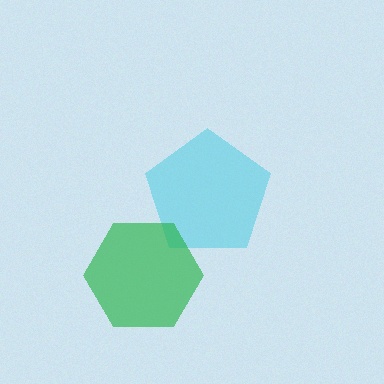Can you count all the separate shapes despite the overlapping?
Yes, there are 2 separate shapes.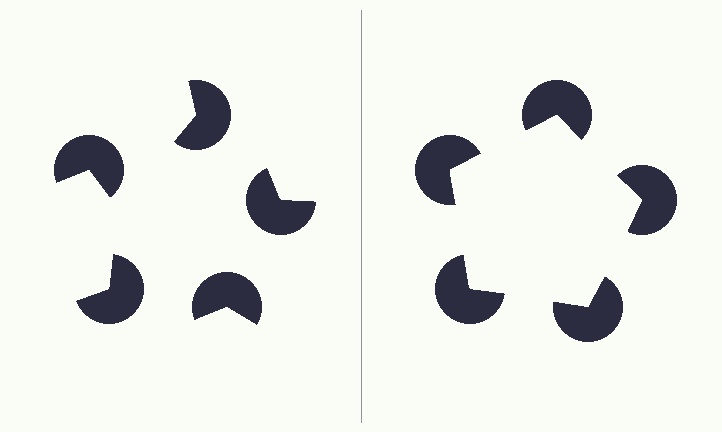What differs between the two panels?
The pac-man discs are positioned identically on both sides; only the wedge orientations differ. On the right they align to a pentagon; on the left they are misaligned.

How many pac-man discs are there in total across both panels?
10 — 5 on each side.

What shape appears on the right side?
An illusory pentagon.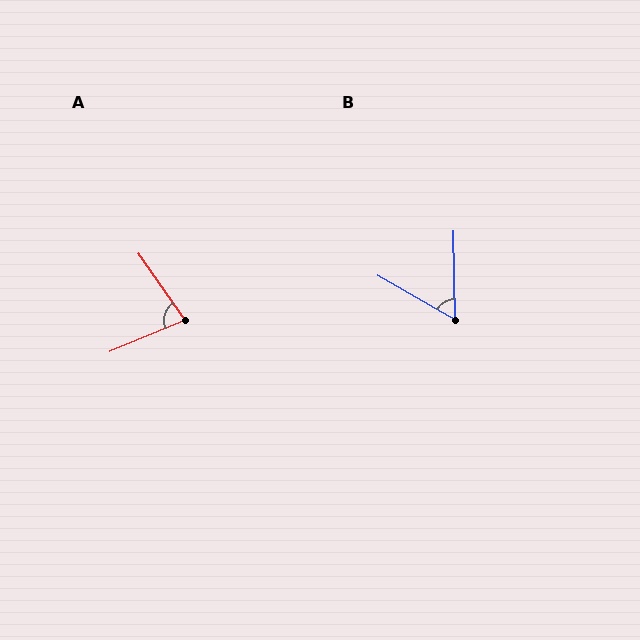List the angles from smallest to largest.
B (59°), A (78°).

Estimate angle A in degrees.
Approximately 78 degrees.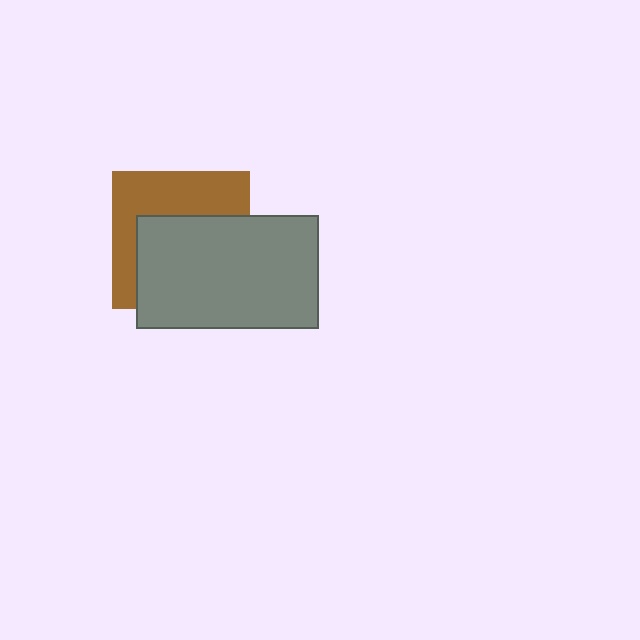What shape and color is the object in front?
The object in front is a gray rectangle.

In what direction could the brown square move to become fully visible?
The brown square could move up. That would shift it out from behind the gray rectangle entirely.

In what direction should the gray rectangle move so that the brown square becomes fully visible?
The gray rectangle should move down. That is the shortest direction to clear the overlap and leave the brown square fully visible.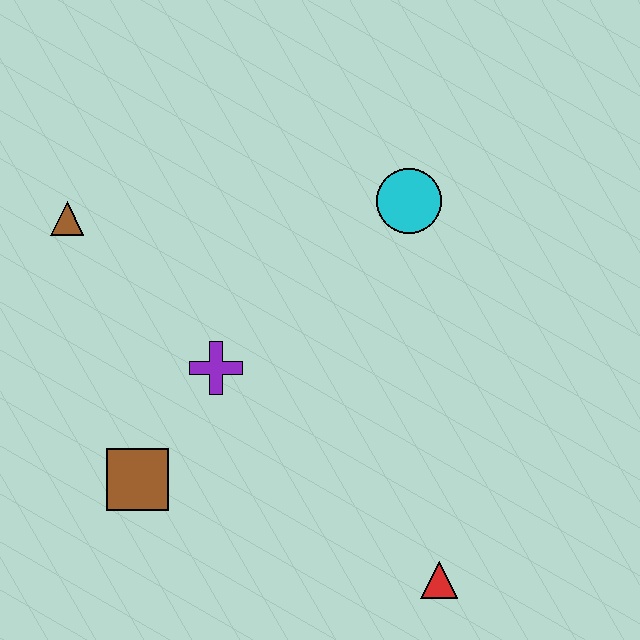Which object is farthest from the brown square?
The cyan circle is farthest from the brown square.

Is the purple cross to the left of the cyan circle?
Yes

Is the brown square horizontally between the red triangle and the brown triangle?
Yes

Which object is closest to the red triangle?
The purple cross is closest to the red triangle.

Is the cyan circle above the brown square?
Yes